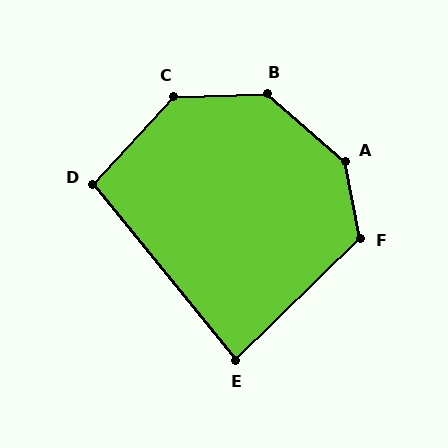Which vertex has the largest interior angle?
A, at approximately 141 degrees.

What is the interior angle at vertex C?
Approximately 134 degrees (obtuse).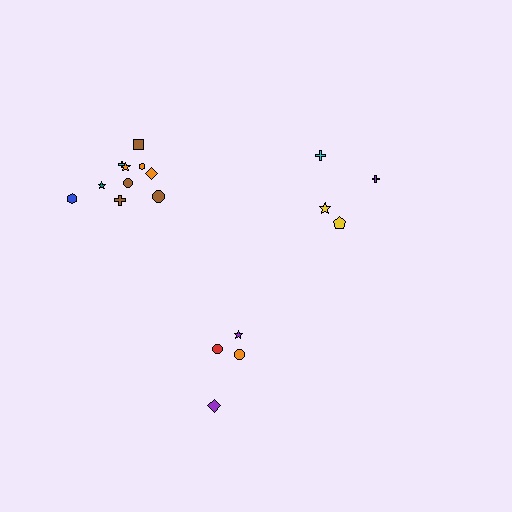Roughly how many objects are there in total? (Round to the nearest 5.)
Roughly 20 objects in total.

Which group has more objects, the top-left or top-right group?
The top-left group.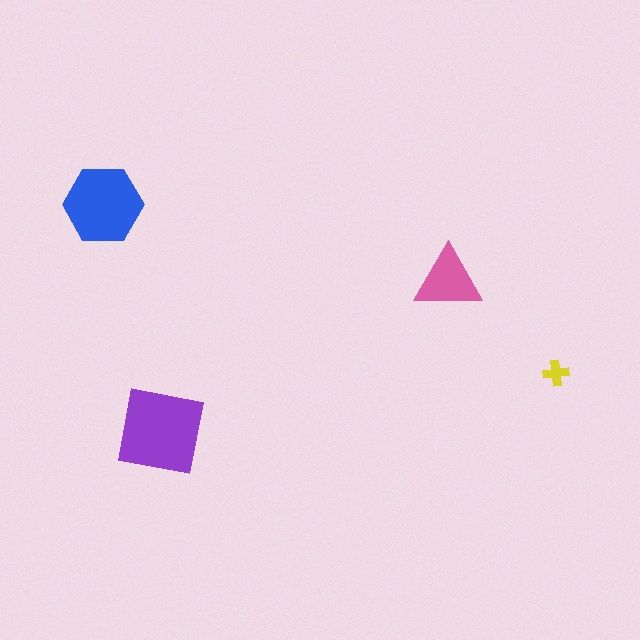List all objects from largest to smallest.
The purple square, the blue hexagon, the pink triangle, the yellow cross.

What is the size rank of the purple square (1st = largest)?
1st.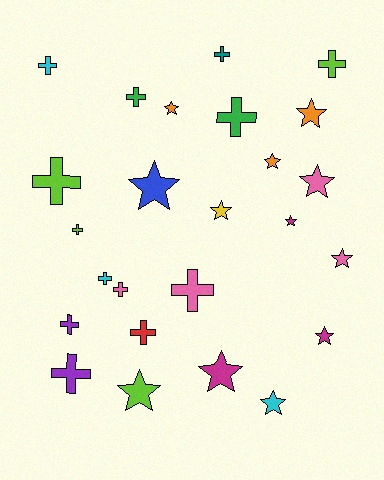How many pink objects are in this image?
There are 4 pink objects.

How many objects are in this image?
There are 25 objects.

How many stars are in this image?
There are 12 stars.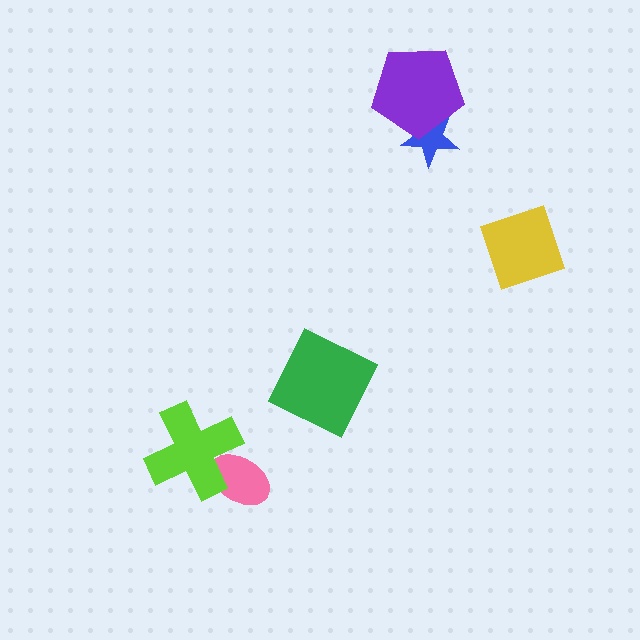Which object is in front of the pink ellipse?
The lime cross is in front of the pink ellipse.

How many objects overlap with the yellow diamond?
0 objects overlap with the yellow diamond.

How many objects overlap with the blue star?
1 object overlaps with the blue star.